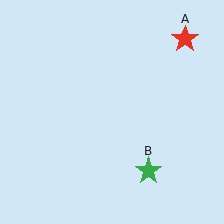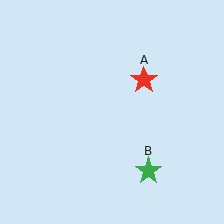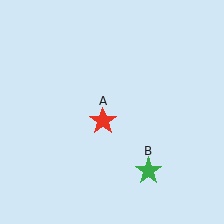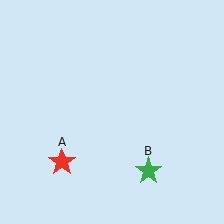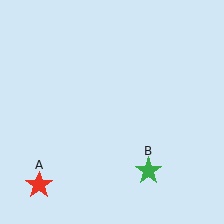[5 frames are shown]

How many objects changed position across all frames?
1 object changed position: red star (object A).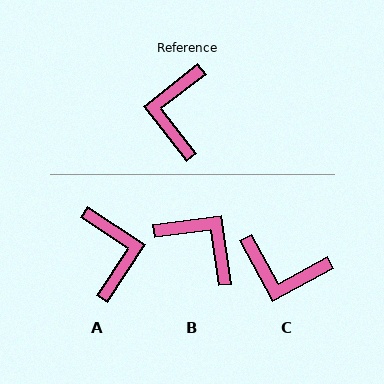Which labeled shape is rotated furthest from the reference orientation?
A, about 161 degrees away.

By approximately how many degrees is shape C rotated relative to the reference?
Approximately 81 degrees counter-clockwise.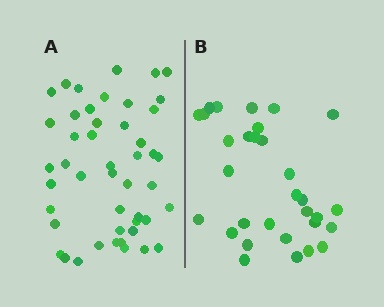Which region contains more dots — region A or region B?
Region A (the left region) has more dots.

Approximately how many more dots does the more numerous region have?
Region A has approximately 15 more dots than region B.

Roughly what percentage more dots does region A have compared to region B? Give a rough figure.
About 50% more.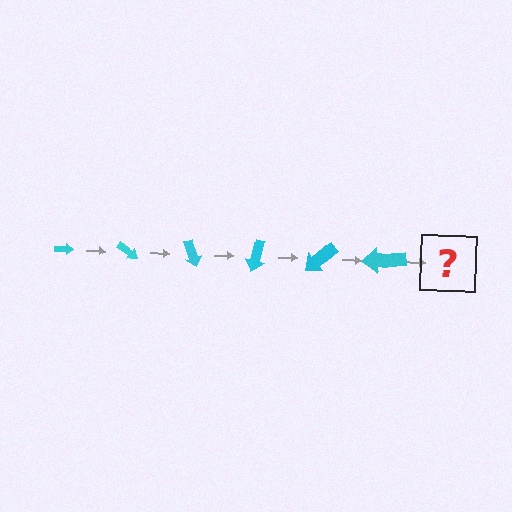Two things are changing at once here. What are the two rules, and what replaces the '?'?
The two rules are that the arrow grows larger each step and it rotates 35 degrees each step. The '?' should be an arrow, larger than the previous one and rotated 210 degrees from the start.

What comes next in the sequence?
The next element should be an arrow, larger than the previous one and rotated 210 degrees from the start.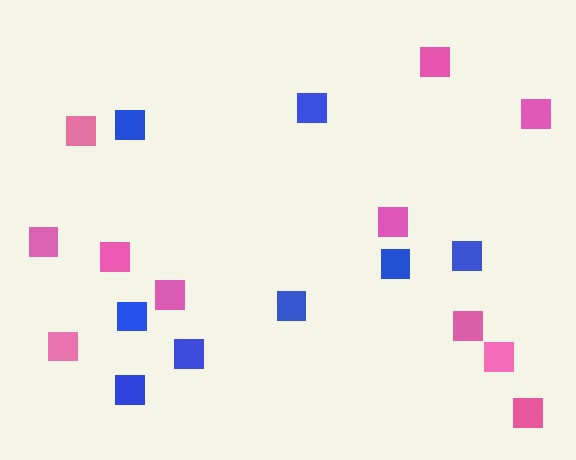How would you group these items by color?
There are 2 groups: one group of blue squares (8) and one group of pink squares (11).